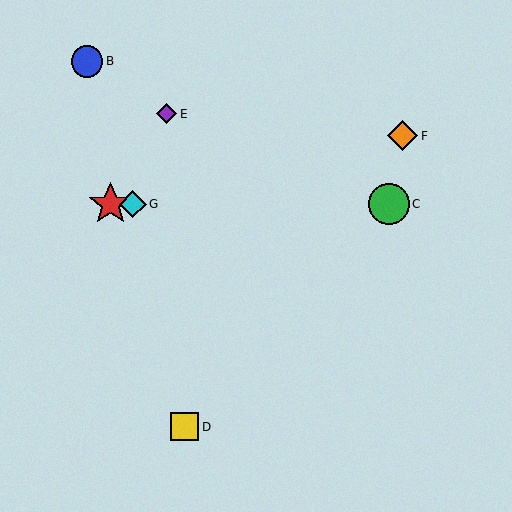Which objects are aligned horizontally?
Objects A, C, G are aligned horizontally.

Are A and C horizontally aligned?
Yes, both are at y≈204.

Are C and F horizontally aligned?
No, C is at y≈204 and F is at y≈136.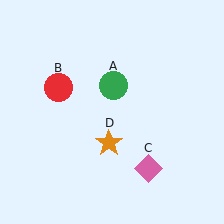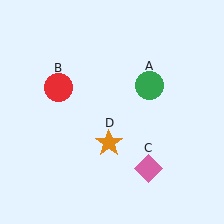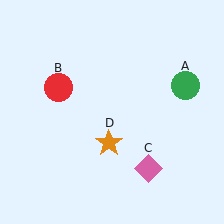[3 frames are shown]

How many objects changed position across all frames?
1 object changed position: green circle (object A).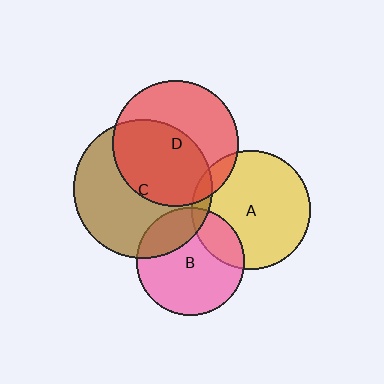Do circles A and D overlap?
Yes.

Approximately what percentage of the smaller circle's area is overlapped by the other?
Approximately 10%.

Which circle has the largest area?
Circle C (brown).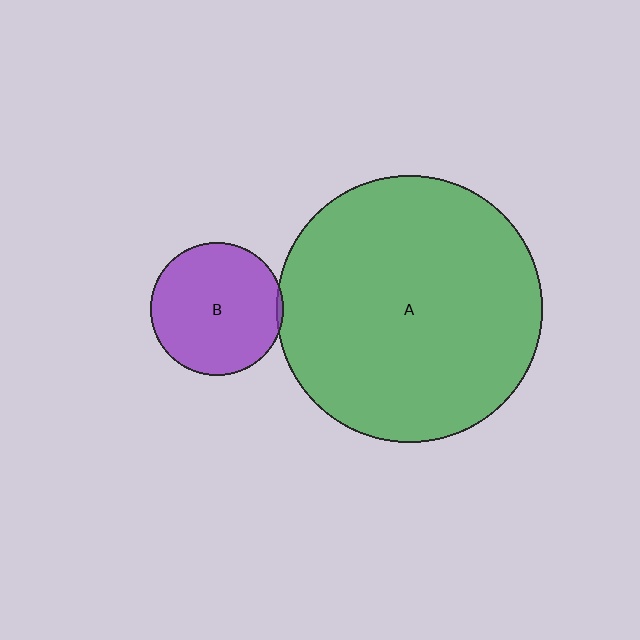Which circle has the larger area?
Circle A (green).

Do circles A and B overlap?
Yes.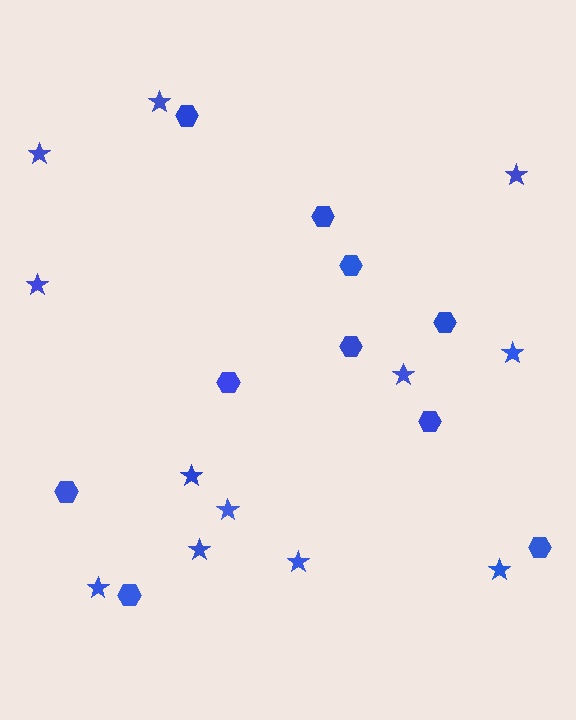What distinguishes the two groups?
There are 2 groups: one group of stars (12) and one group of hexagons (10).